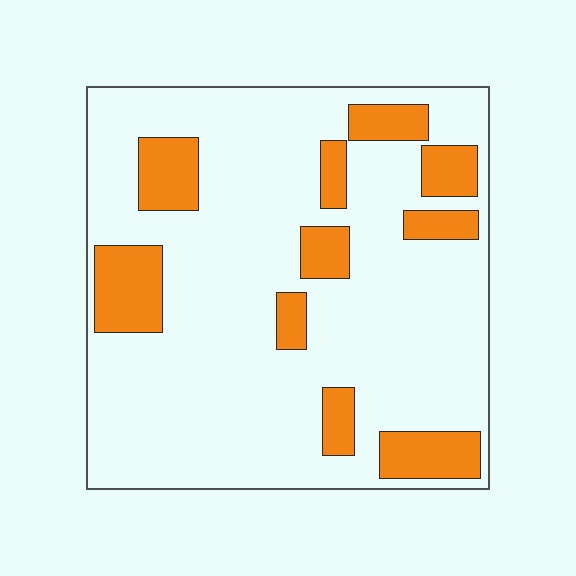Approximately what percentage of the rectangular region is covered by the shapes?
Approximately 20%.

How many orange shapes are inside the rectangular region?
10.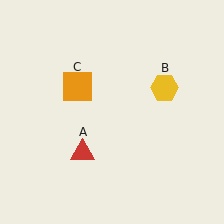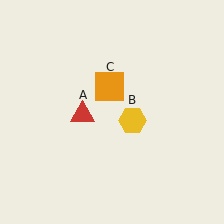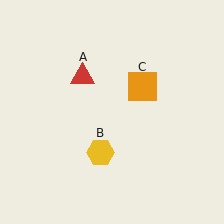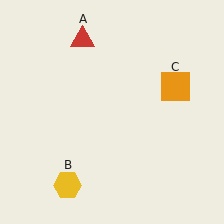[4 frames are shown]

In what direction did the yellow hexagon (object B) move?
The yellow hexagon (object B) moved down and to the left.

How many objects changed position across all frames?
3 objects changed position: red triangle (object A), yellow hexagon (object B), orange square (object C).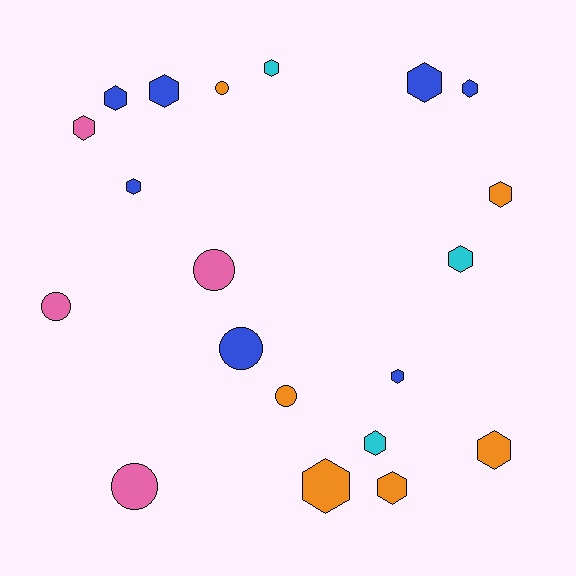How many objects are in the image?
There are 20 objects.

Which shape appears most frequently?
Hexagon, with 14 objects.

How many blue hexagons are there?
There are 6 blue hexagons.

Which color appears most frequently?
Blue, with 7 objects.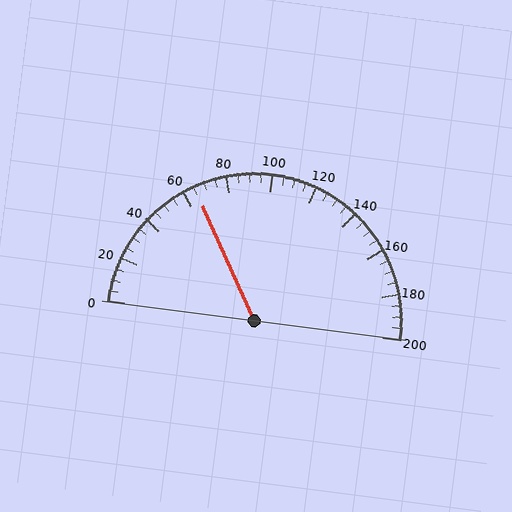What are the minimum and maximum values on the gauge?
The gauge ranges from 0 to 200.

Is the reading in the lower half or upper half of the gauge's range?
The reading is in the lower half of the range (0 to 200).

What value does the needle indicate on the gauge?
The needle indicates approximately 65.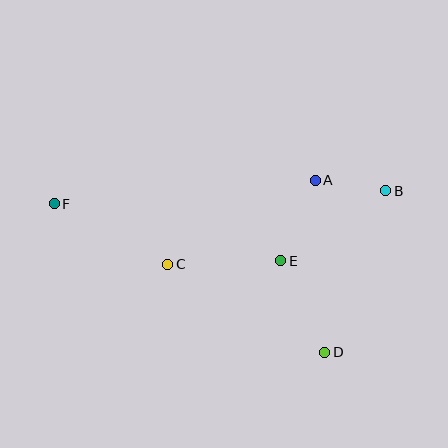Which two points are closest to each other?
Points A and B are closest to each other.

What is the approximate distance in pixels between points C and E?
The distance between C and E is approximately 113 pixels.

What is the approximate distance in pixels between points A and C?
The distance between A and C is approximately 170 pixels.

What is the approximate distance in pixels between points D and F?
The distance between D and F is approximately 309 pixels.